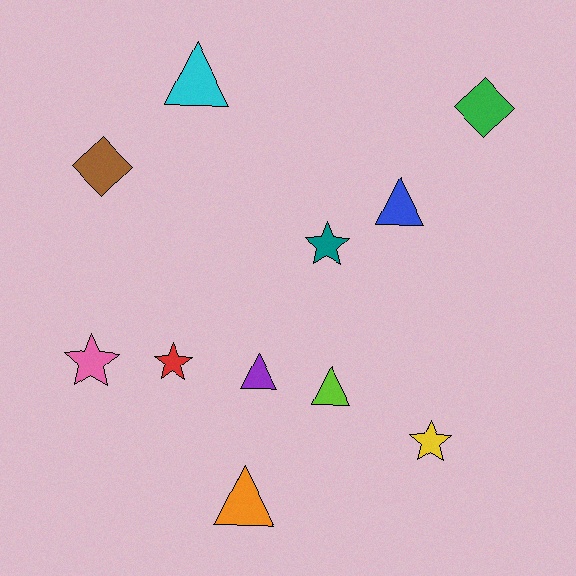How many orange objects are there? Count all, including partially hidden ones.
There is 1 orange object.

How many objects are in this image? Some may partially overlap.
There are 11 objects.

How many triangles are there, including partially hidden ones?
There are 5 triangles.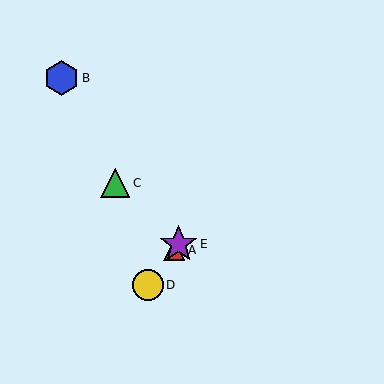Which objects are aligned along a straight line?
Objects A, D, E are aligned along a straight line.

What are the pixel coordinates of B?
Object B is at (62, 78).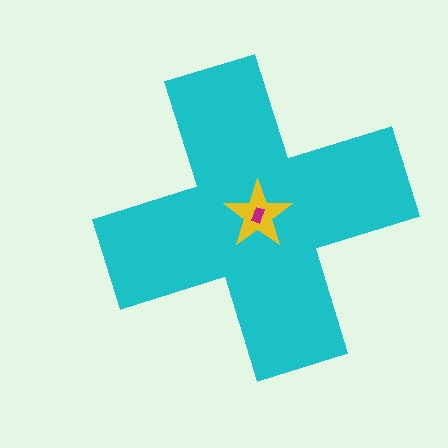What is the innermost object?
The magenta rectangle.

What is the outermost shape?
The cyan cross.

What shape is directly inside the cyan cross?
The yellow star.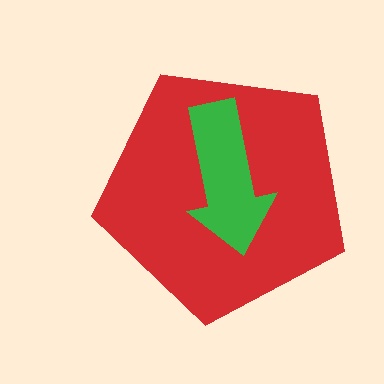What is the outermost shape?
The red pentagon.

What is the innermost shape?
The green arrow.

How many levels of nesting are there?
2.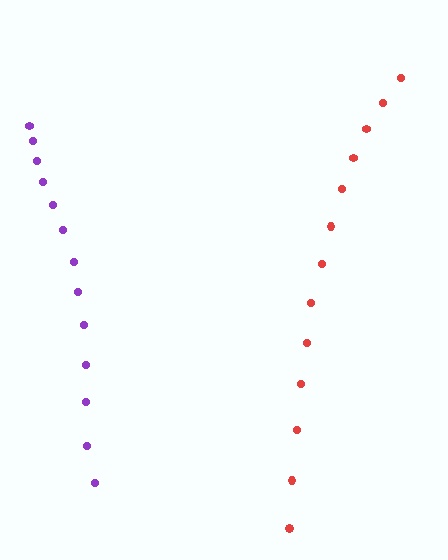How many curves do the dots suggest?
There are 2 distinct paths.